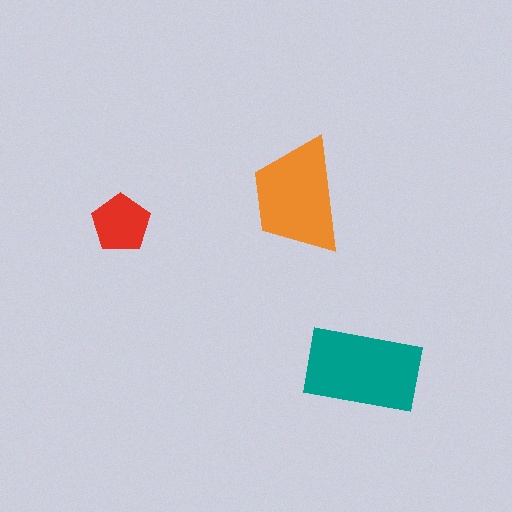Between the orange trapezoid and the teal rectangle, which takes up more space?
The teal rectangle.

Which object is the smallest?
The red pentagon.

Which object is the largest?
The teal rectangle.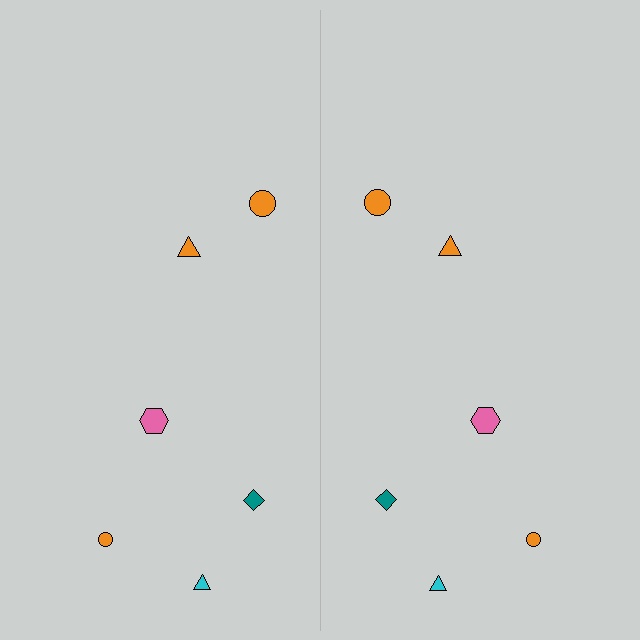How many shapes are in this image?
There are 12 shapes in this image.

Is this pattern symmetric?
Yes, this pattern has bilateral (reflection) symmetry.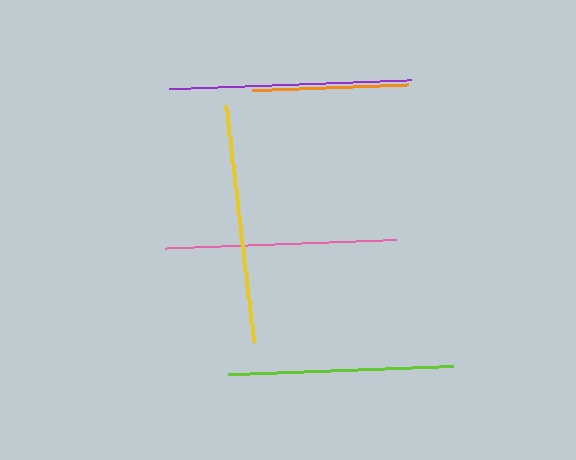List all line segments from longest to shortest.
From longest to shortest: purple, yellow, pink, lime, orange.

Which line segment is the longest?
The purple line is the longest at approximately 242 pixels.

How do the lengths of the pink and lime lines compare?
The pink and lime lines are approximately the same length.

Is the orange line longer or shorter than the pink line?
The pink line is longer than the orange line.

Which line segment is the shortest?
The orange line is the shortest at approximately 155 pixels.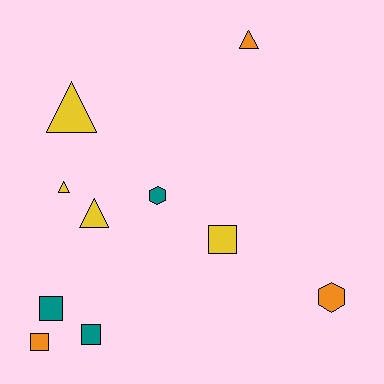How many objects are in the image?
There are 10 objects.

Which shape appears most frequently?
Triangle, with 4 objects.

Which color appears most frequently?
Yellow, with 4 objects.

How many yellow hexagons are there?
There are no yellow hexagons.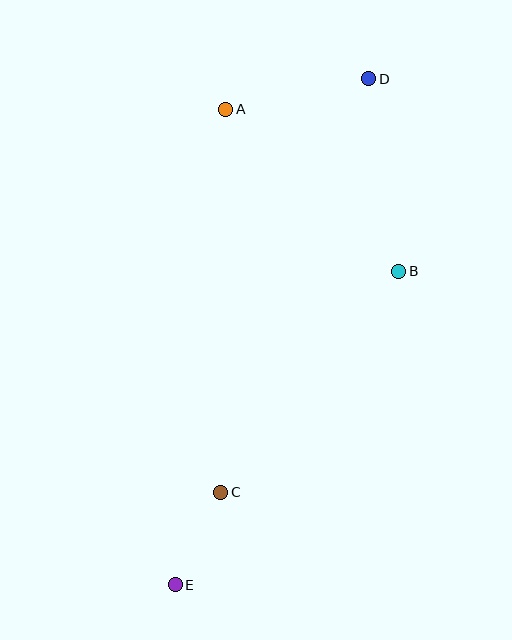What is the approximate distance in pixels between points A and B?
The distance between A and B is approximately 237 pixels.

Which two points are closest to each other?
Points C and E are closest to each other.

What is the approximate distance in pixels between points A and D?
The distance between A and D is approximately 146 pixels.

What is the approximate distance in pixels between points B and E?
The distance between B and E is approximately 385 pixels.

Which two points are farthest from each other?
Points D and E are farthest from each other.